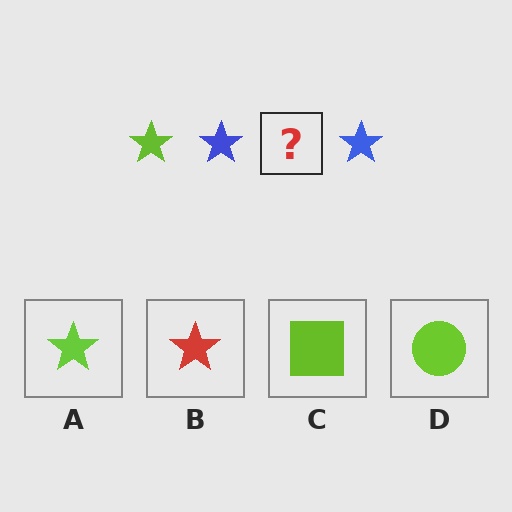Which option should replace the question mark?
Option A.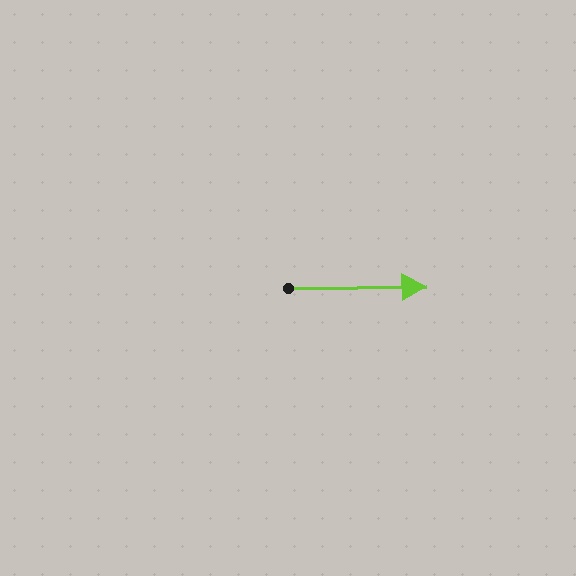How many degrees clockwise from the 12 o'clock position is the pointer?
Approximately 90 degrees.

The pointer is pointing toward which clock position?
Roughly 3 o'clock.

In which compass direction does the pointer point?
East.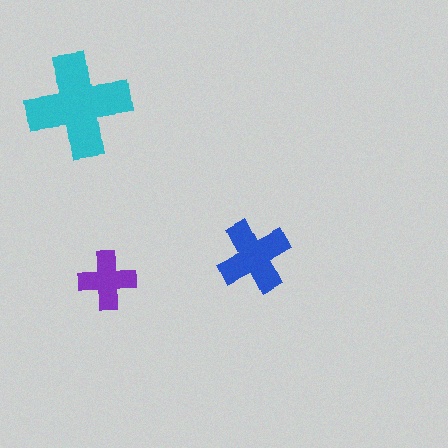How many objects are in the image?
There are 3 objects in the image.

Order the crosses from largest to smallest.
the cyan one, the blue one, the purple one.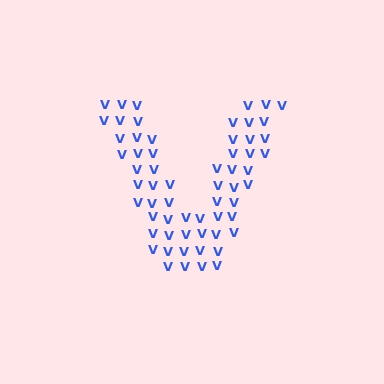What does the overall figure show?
The overall figure shows the letter V.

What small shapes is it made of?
It is made of small letter V's.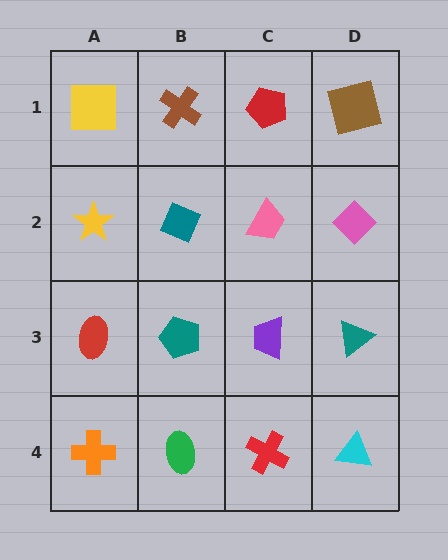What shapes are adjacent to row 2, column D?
A brown square (row 1, column D), a teal triangle (row 3, column D), a pink trapezoid (row 2, column C).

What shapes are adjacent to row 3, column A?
A yellow star (row 2, column A), an orange cross (row 4, column A), a teal pentagon (row 3, column B).